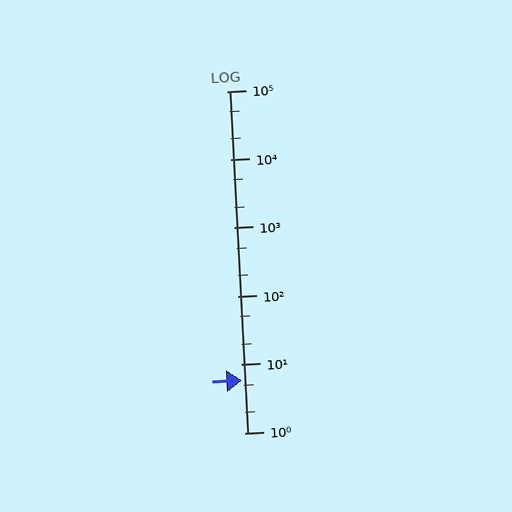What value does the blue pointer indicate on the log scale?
The pointer indicates approximately 5.8.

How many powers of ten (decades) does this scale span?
The scale spans 5 decades, from 1 to 100000.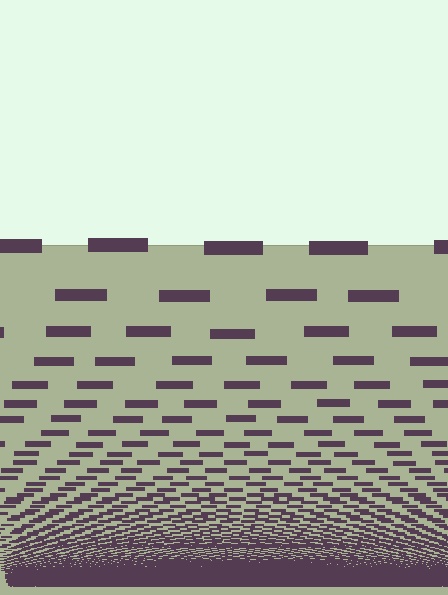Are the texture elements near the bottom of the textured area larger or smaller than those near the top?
Smaller. The gradient is inverted — elements near the bottom are smaller and denser.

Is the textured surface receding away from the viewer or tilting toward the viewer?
The surface appears to tilt toward the viewer. Texture elements get larger and sparser toward the top.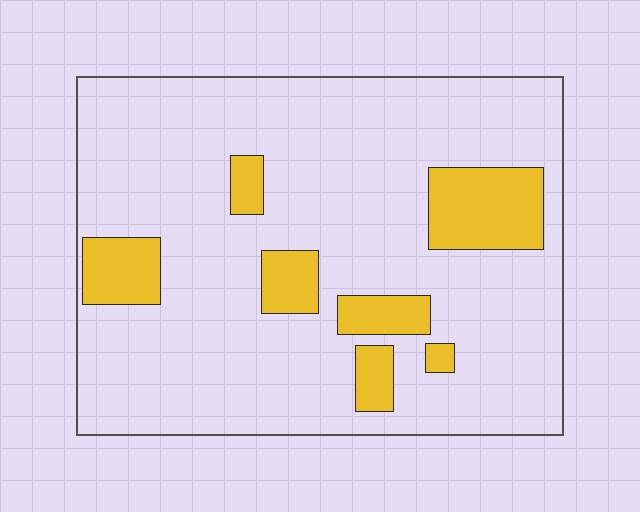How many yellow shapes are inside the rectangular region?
7.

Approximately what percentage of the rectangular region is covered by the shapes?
Approximately 15%.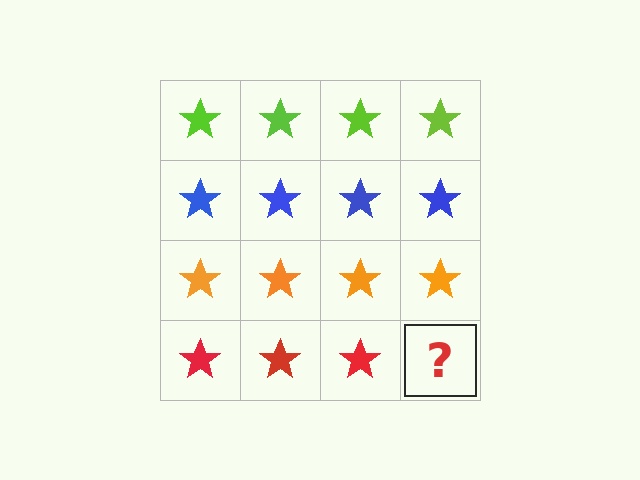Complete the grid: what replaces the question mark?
The question mark should be replaced with a red star.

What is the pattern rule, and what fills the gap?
The rule is that each row has a consistent color. The gap should be filled with a red star.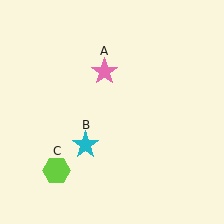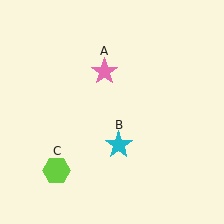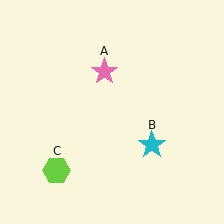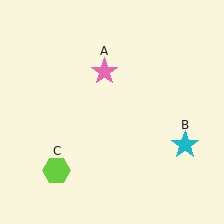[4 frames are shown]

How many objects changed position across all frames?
1 object changed position: cyan star (object B).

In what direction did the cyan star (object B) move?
The cyan star (object B) moved right.